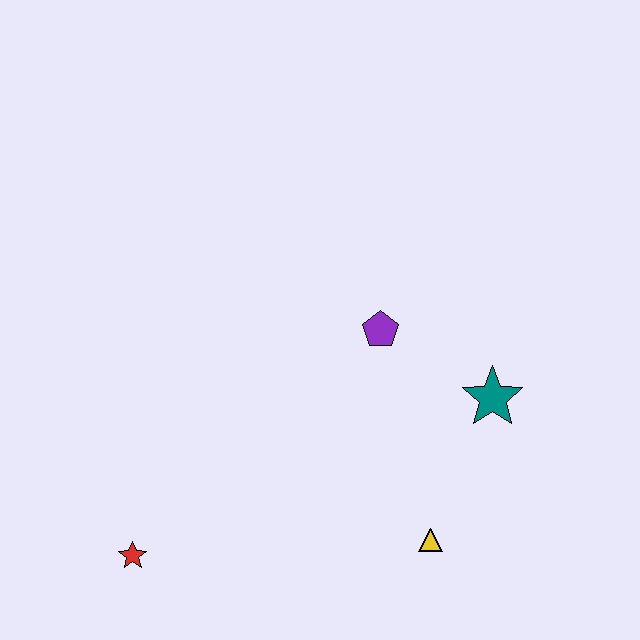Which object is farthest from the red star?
The teal star is farthest from the red star.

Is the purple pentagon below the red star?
No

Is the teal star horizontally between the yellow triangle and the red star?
No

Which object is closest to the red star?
The yellow triangle is closest to the red star.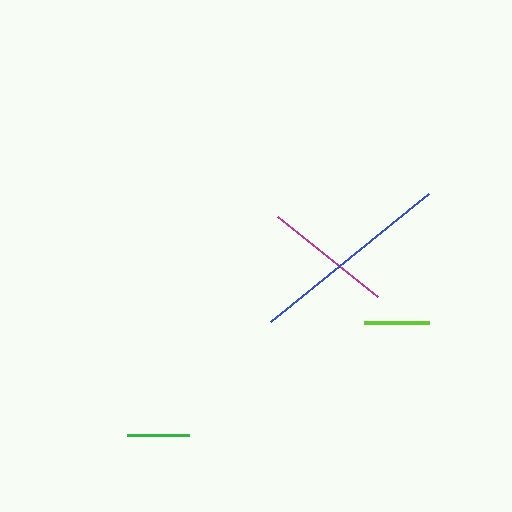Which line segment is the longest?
The blue line is the longest at approximately 204 pixels.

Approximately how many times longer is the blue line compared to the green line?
The blue line is approximately 3.3 times the length of the green line.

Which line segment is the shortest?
The green line is the shortest at approximately 62 pixels.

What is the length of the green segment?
The green segment is approximately 62 pixels long.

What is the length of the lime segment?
The lime segment is approximately 66 pixels long.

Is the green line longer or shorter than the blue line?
The blue line is longer than the green line.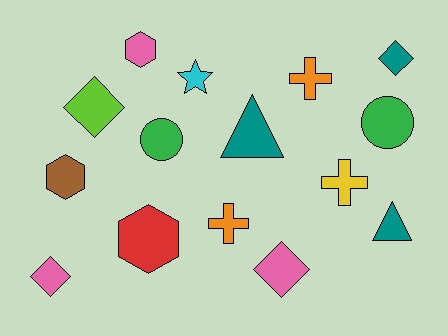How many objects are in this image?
There are 15 objects.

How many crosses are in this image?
There are 3 crosses.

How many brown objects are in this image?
There is 1 brown object.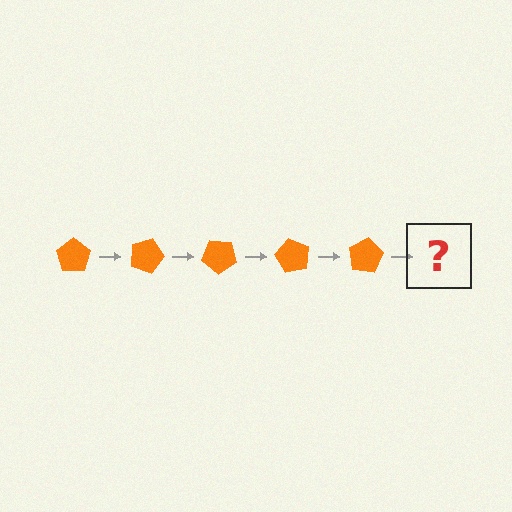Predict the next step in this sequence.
The next step is an orange pentagon rotated 100 degrees.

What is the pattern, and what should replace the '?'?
The pattern is that the pentagon rotates 20 degrees each step. The '?' should be an orange pentagon rotated 100 degrees.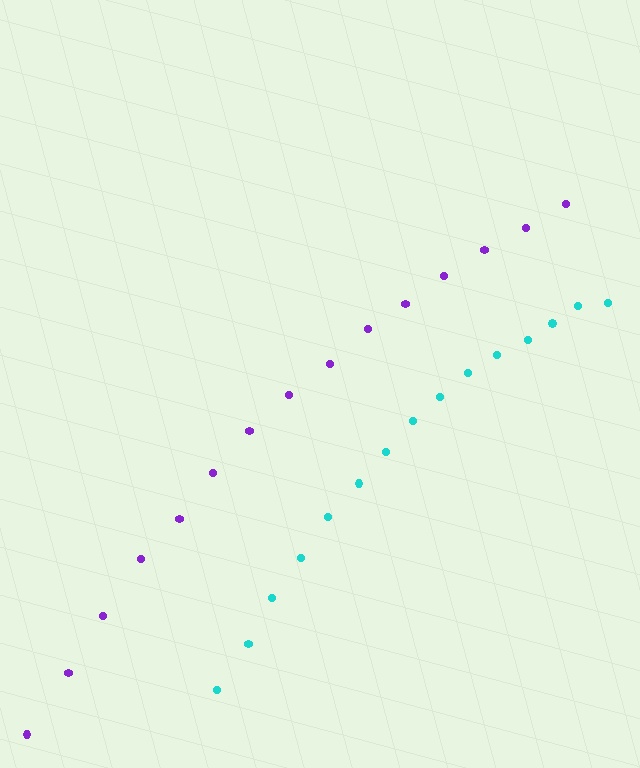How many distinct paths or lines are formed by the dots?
There are 2 distinct paths.